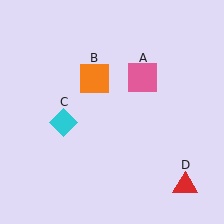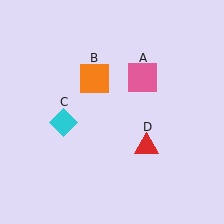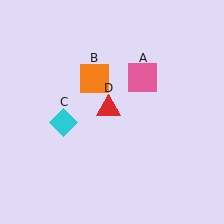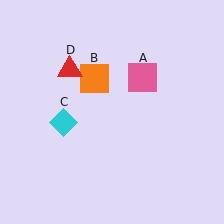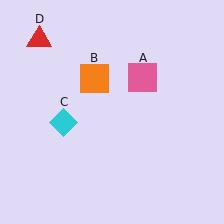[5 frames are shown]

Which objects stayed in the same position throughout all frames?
Pink square (object A) and orange square (object B) and cyan diamond (object C) remained stationary.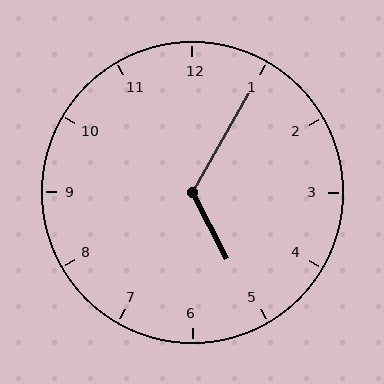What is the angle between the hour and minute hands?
Approximately 122 degrees.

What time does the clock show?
5:05.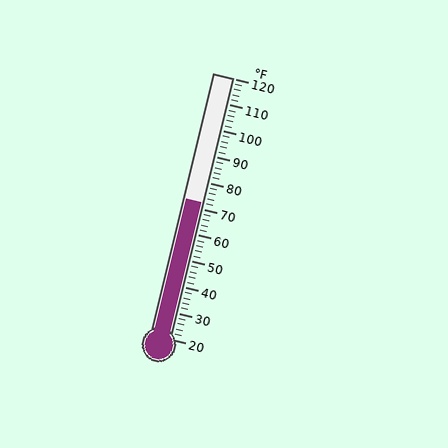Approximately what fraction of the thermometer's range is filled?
The thermometer is filled to approximately 50% of its range.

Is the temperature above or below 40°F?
The temperature is above 40°F.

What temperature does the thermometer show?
The thermometer shows approximately 72°F.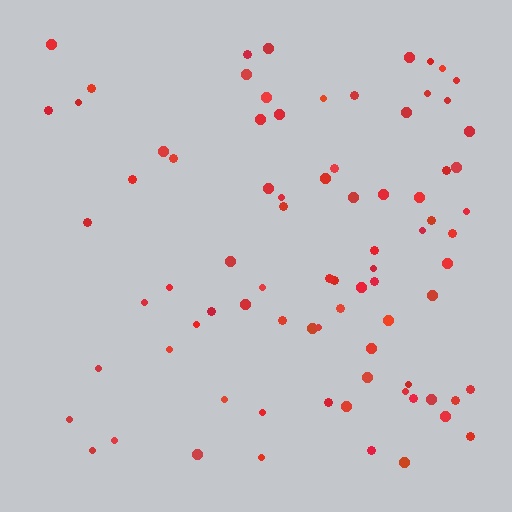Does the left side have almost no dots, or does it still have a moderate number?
Still a moderate number, just noticeably fewer than the right.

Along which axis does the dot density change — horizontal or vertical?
Horizontal.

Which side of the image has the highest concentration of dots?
The right.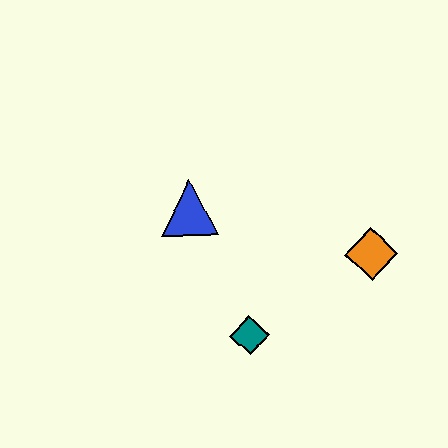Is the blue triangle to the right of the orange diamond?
No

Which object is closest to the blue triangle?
The teal diamond is closest to the blue triangle.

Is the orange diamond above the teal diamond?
Yes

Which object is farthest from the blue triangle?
The orange diamond is farthest from the blue triangle.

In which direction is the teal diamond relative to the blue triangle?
The teal diamond is below the blue triangle.